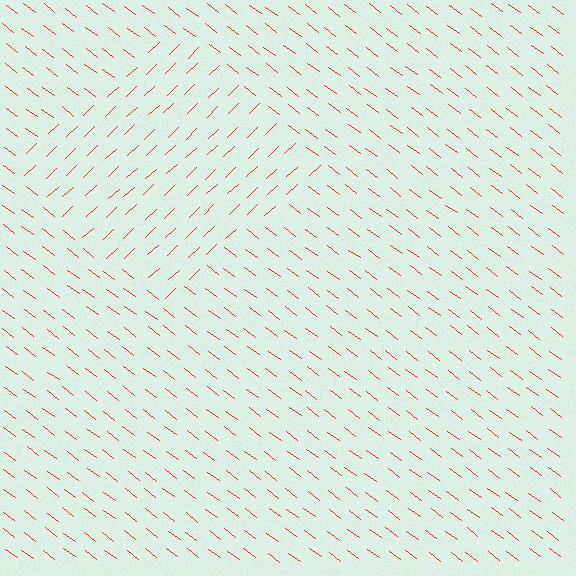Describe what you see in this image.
The image is filled with small red line segments. A diamond region in the image has lines oriented differently from the surrounding lines, creating a visible texture boundary.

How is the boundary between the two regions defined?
The boundary is defined purely by a change in line orientation (approximately 80 degrees difference). All lines are the same color and thickness.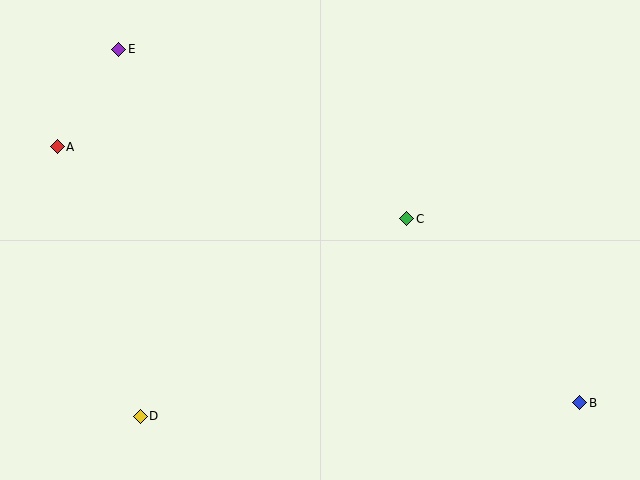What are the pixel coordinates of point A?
Point A is at (57, 147).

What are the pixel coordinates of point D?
Point D is at (140, 416).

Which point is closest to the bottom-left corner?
Point D is closest to the bottom-left corner.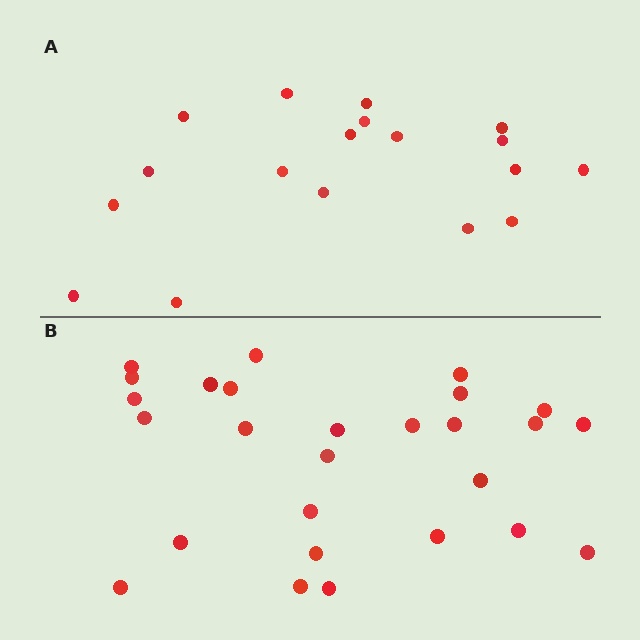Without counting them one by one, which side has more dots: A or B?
Region B (the bottom region) has more dots.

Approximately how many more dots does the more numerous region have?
Region B has roughly 8 or so more dots than region A.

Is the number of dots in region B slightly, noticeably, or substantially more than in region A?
Region B has substantially more. The ratio is roughly 1.5 to 1.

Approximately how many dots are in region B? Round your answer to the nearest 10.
About 30 dots. (The exact count is 27, which rounds to 30.)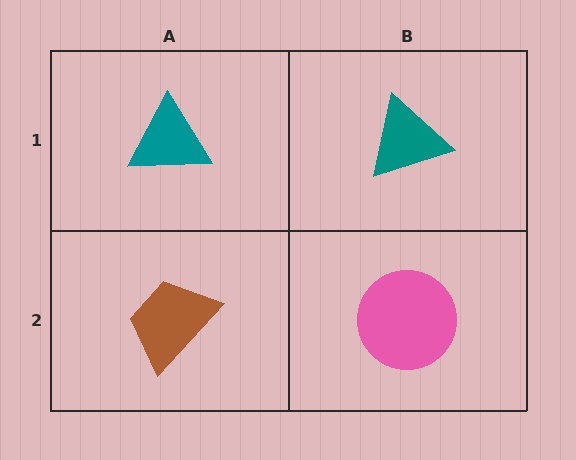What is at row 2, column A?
A brown trapezoid.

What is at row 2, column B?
A pink circle.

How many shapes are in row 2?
2 shapes.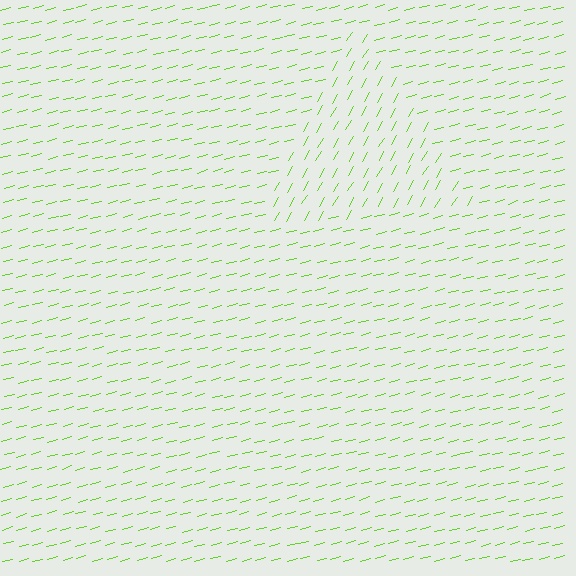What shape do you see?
I see a triangle.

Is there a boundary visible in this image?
Yes, there is a texture boundary formed by a change in line orientation.